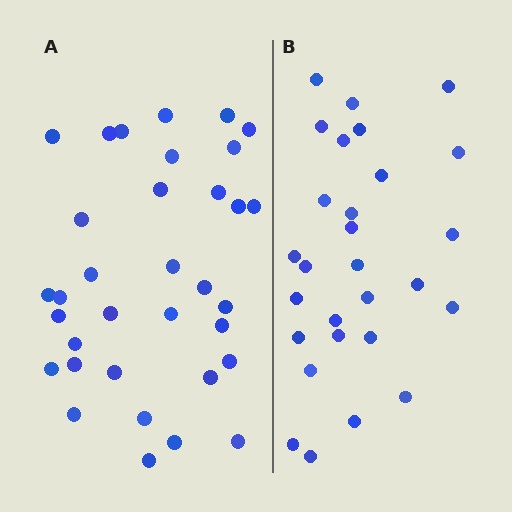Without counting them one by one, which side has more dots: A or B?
Region A (the left region) has more dots.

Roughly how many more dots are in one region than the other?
Region A has about 6 more dots than region B.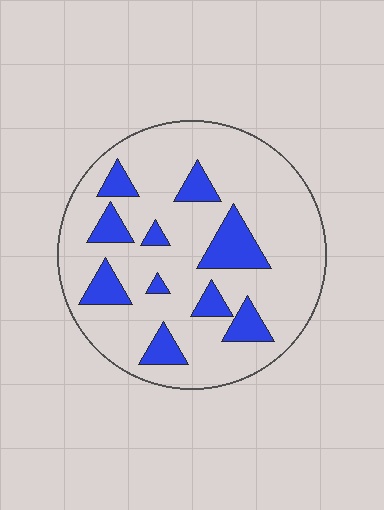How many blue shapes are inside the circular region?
10.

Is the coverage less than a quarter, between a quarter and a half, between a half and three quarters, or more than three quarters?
Less than a quarter.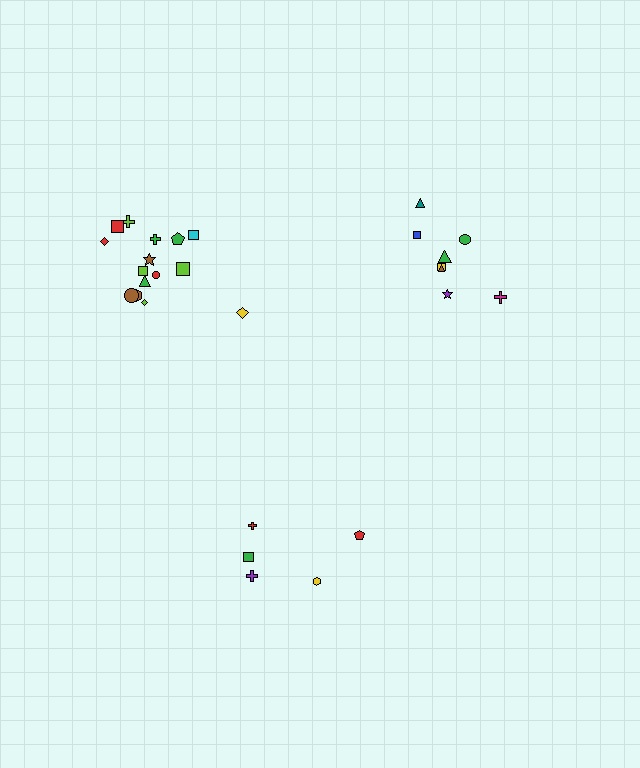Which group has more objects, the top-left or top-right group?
The top-left group.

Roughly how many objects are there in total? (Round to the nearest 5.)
Roughly 30 objects in total.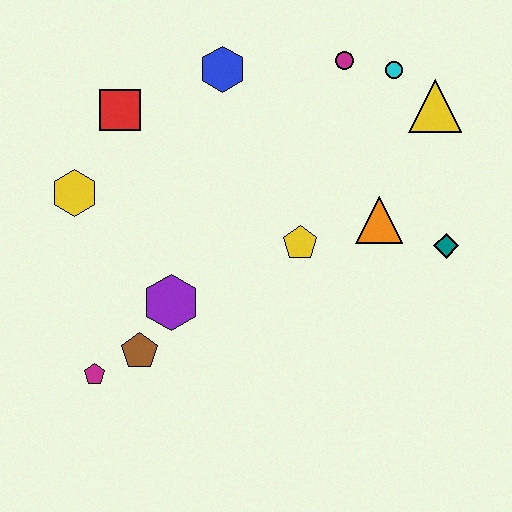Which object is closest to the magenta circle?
The cyan circle is closest to the magenta circle.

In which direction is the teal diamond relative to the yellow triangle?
The teal diamond is below the yellow triangle.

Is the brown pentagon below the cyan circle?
Yes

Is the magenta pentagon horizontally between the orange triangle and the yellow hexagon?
Yes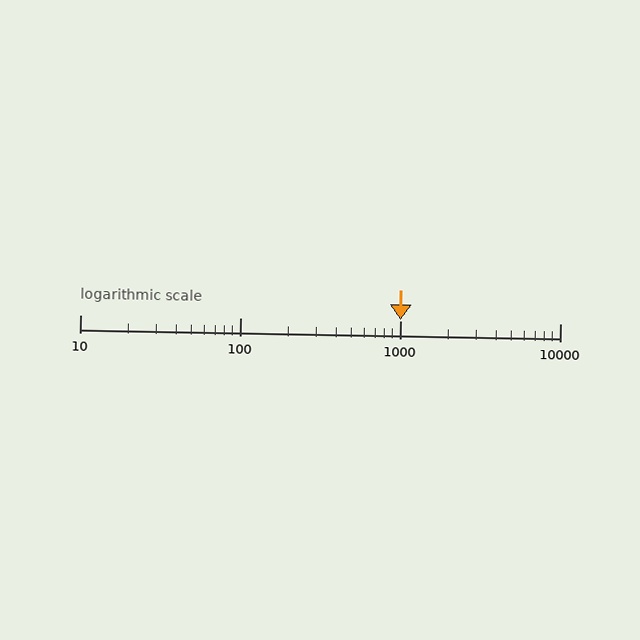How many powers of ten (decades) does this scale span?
The scale spans 3 decades, from 10 to 10000.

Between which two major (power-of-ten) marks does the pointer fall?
The pointer is between 1000 and 10000.